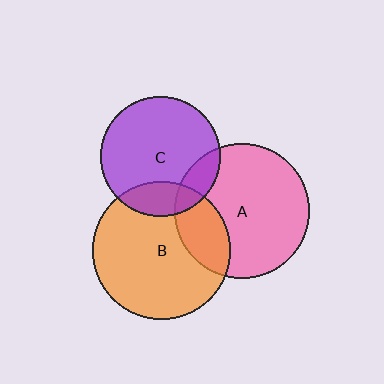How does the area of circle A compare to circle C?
Approximately 1.3 times.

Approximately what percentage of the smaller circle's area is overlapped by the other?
Approximately 20%.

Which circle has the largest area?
Circle B (orange).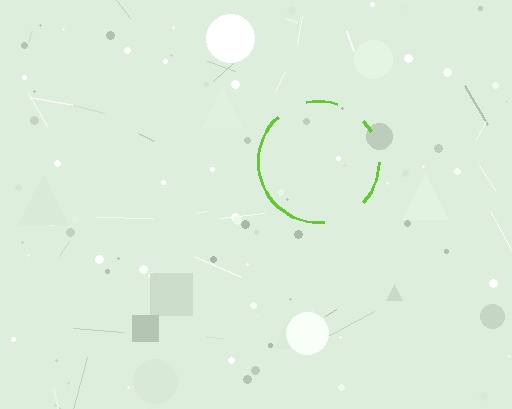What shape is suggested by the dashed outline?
The dashed outline suggests a circle.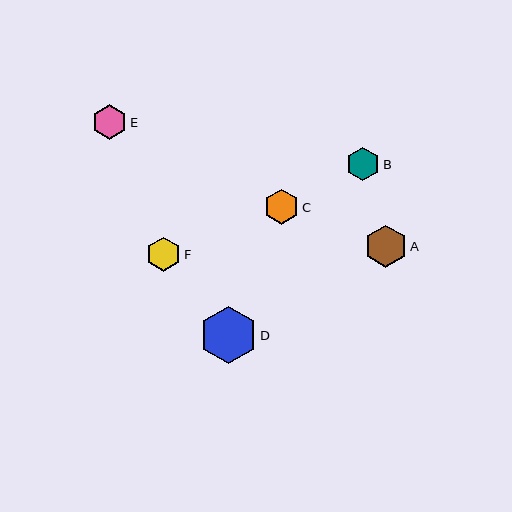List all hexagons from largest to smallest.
From largest to smallest: D, A, E, C, F, B.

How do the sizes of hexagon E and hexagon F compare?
Hexagon E and hexagon F are approximately the same size.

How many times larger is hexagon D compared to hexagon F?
Hexagon D is approximately 1.7 times the size of hexagon F.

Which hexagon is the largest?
Hexagon D is the largest with a size of approximately 57 pixels.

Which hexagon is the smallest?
Hexagon B is the smallest with a size of approximately 33 pixels.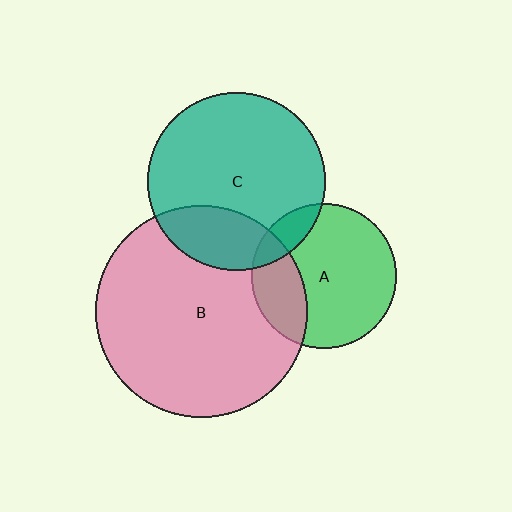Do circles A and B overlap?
Yes.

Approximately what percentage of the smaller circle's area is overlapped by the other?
Approximately 25%.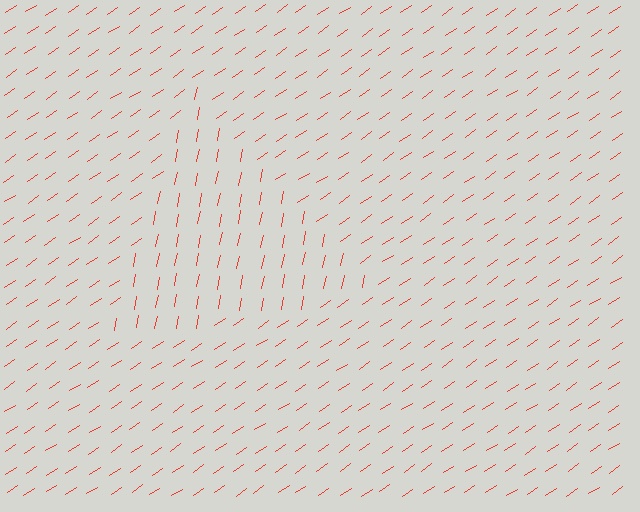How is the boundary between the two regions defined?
The boundary is defined purely by a change in line orientation (approximately 45 degrees difference). All lines are the same color and thickness.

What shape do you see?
I see a triangle.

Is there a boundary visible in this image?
Yes, there is a texture boundary formed by a change in line orientation.